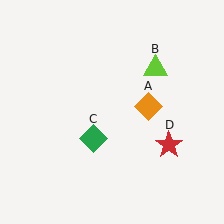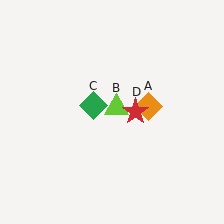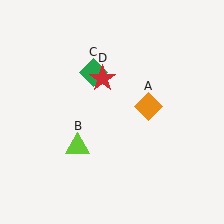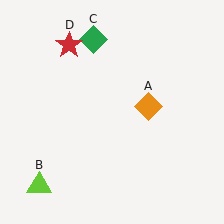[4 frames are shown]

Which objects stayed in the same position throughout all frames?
Orange diamond (object A) remained stationary.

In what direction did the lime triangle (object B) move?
The lime triangle (object B) moved down and to the left.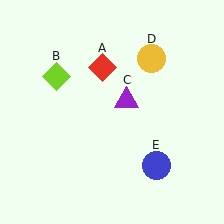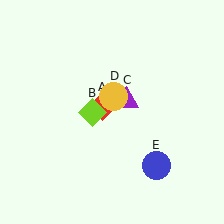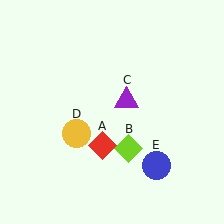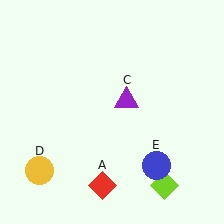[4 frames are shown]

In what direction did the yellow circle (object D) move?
The yellow circle (object D) moved down and to the left.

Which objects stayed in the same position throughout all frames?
Purple triangle (object C) and blue circle (object E) remained stationary.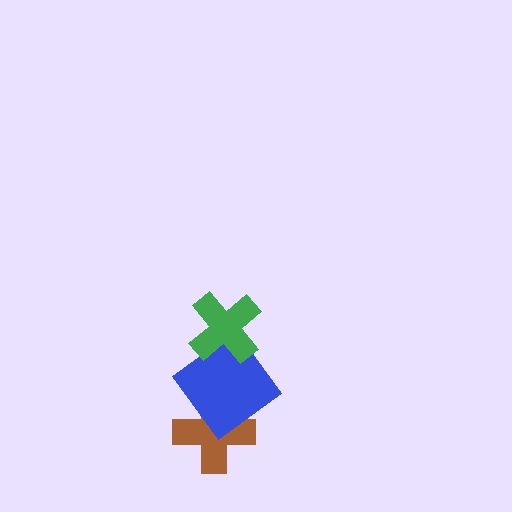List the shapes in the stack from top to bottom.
From top to bottom: the green cross, the blue diamond, the brown cross.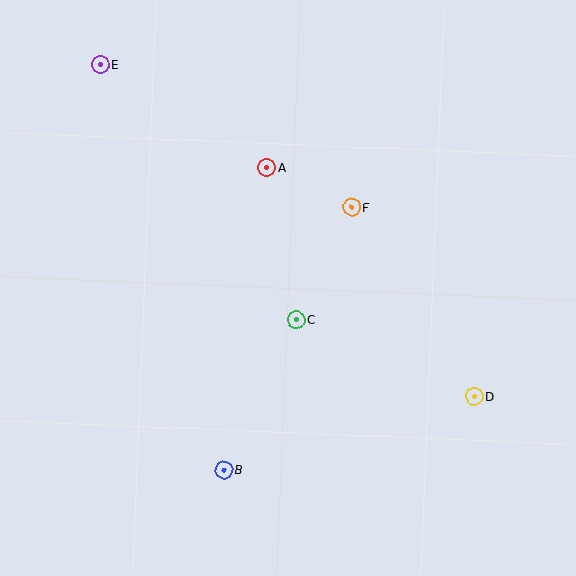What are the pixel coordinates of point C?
Point C is at (296, 320).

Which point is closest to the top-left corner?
Point E is closest to the top-left corner.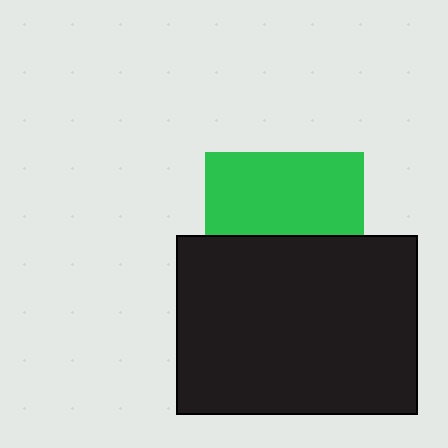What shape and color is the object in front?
The object in front is a black rectangle.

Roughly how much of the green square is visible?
About half of it is visible (roughly 52%).